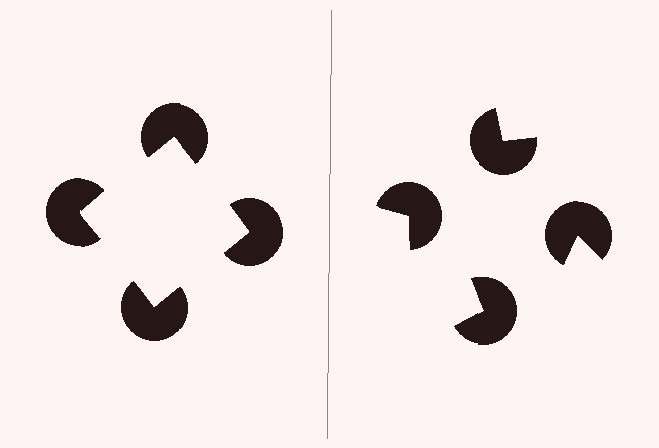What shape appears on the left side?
An illusory square.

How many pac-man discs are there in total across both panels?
8 — 4 on each side.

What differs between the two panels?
The pac-man discs are positioned identically on both sides; only the wedge orientations differ. On the left they align to a square; on the right they are misaligned.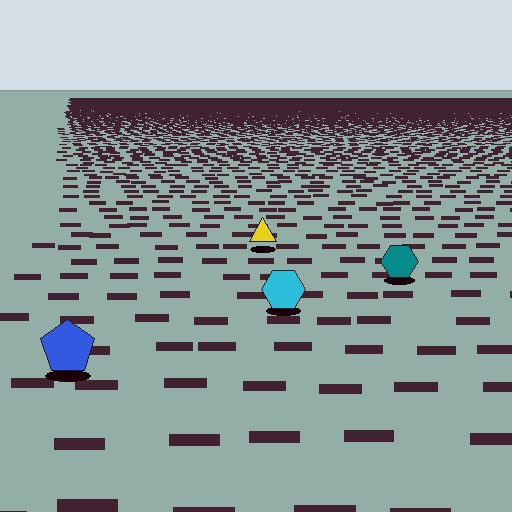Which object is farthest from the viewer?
The yellow triangle is farthest from the viewer. It appears smaller and the ground texture around it is denser.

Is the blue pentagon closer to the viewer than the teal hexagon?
Yes. The blue pentagon is closer — you can tell from the texture gradient: the ground texture is coarser near it.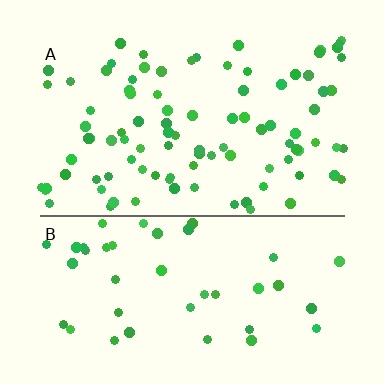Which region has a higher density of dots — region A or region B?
A (the top).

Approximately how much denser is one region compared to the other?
Approximately 2.2× — region A over region B.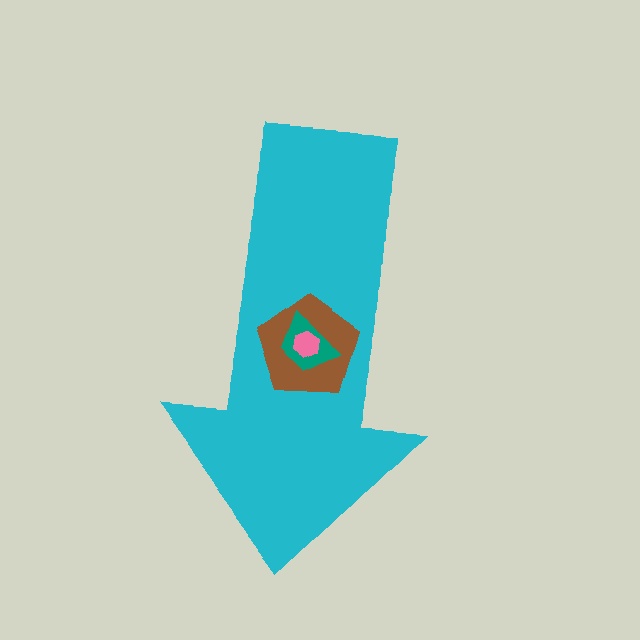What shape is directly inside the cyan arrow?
The brown pentagon.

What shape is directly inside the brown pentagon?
The teal trapezoid.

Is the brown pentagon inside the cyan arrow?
Yes.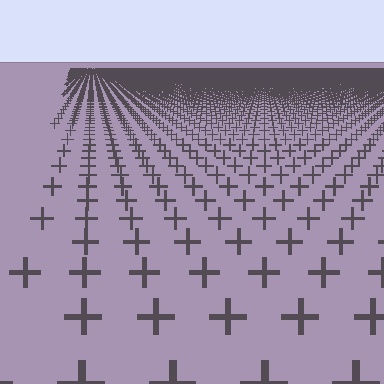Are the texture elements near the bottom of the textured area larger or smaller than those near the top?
Larger. Near the bottom, elements are closer to the viewer and appear at a bigger on-screen size.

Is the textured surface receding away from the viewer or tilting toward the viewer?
The surface is receding away from the viewer. Texture elements get smaller and denser toward the top.